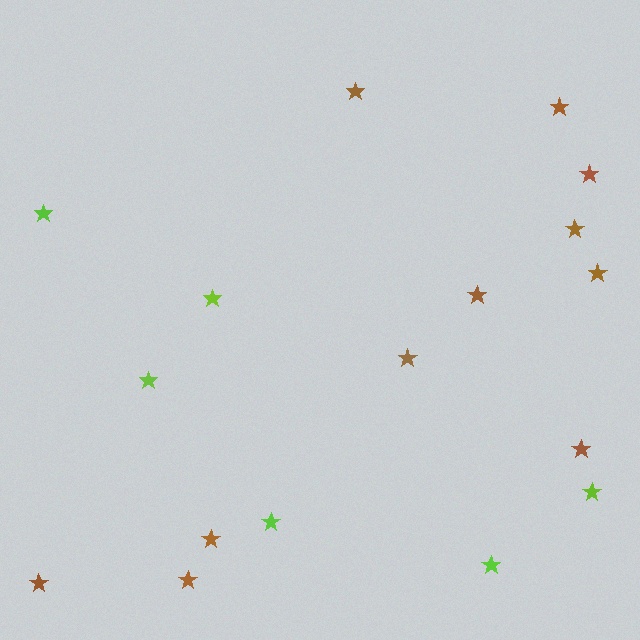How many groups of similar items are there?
There are 2 groups: one group of brown stars (11) and one group of lime stars (6).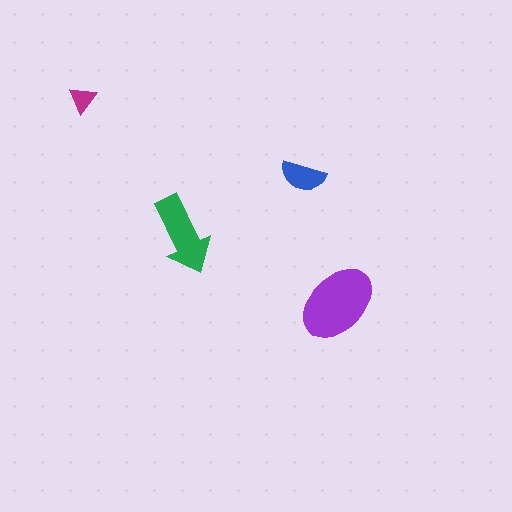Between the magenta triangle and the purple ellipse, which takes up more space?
The purple ellipse.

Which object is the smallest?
The magenta triangle.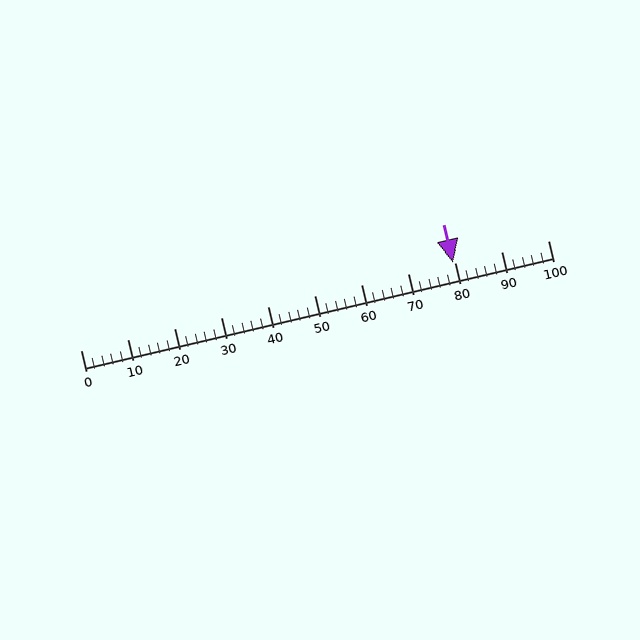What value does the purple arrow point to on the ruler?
The purple arrow points to approximately 80.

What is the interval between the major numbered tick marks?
The major tick marks are spaced 10 units apart.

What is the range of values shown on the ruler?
The ruler shows values from 0 to 100.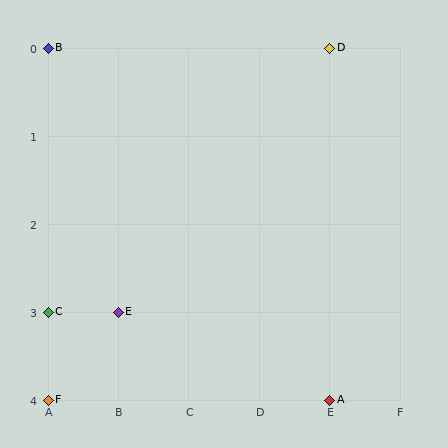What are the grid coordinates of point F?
Point F is at grid coordinates (A, 4).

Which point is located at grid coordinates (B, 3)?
Point E is at (B, 3).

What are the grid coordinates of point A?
Point A is at grid coordinates (E, 4).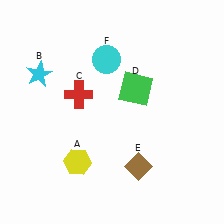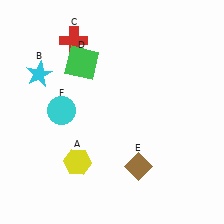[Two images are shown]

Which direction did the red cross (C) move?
The red cross (C) moved up.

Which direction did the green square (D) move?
The green square (D) moved left.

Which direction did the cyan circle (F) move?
The cyan circle (F) moved down.